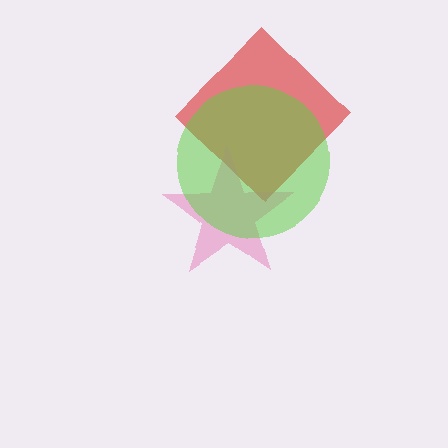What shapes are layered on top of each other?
The layered shapes are: a red diamond, a pink star, a lime circle.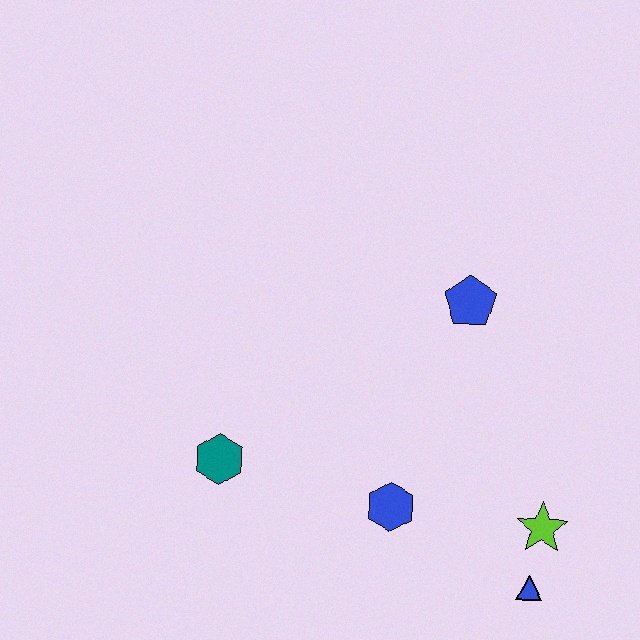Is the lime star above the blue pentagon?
No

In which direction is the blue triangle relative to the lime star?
The blue triangle is below the lime star.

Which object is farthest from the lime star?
The teal hexagon is farthest from the lime star.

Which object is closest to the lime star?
The blue triangle is closest to the lime star.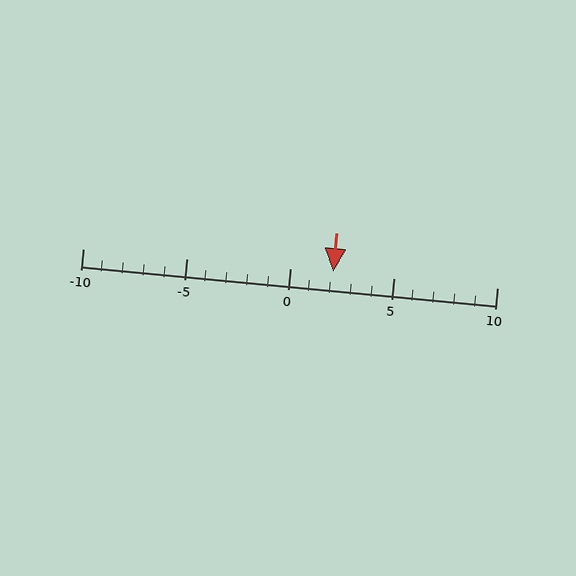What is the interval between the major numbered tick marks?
The major tick marks are spaced 5 units apart.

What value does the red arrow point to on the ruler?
The red arrow points to approximately 2.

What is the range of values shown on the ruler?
The ruler shows values from -10 to 10.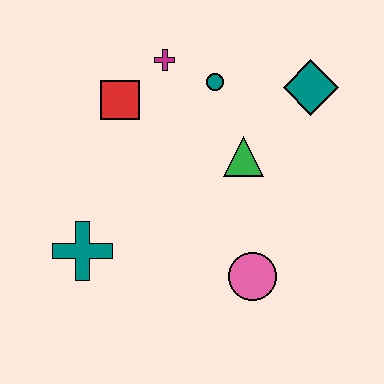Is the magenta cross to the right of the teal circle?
No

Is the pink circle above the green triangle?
No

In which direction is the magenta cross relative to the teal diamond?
The magenta cross is to the left of the teal diamond.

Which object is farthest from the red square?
The pink circle is farthest from the red square.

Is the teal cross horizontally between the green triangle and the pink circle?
No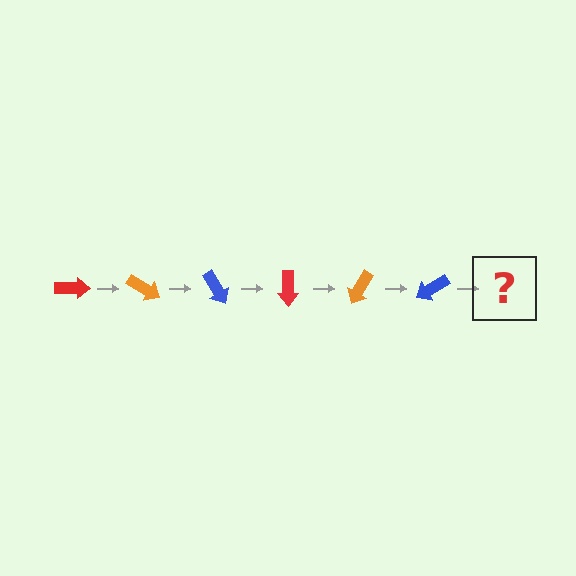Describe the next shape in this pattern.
It should be a red arrow, rotated 180 degrees from the start.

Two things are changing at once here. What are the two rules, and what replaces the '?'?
The two rules are that it rotates 30 degrees each step and the color cycles through red, orange, and blue. The '?' should be a red arrow, rotated 180 degrees from the start.